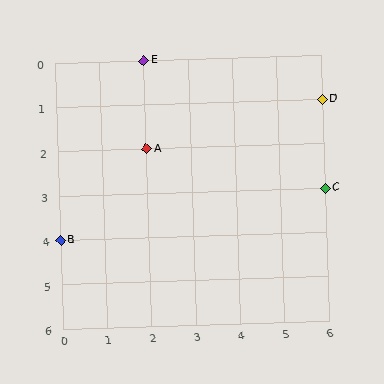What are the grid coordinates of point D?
Point D is at grid coordinates (6, 1).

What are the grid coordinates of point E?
Point E is at grid coordinates (2, 0).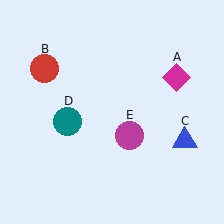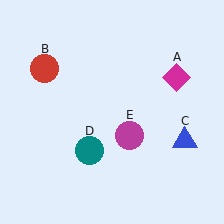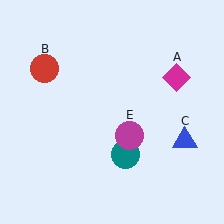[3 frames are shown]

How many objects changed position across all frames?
1 object changed position: teal circle (object D).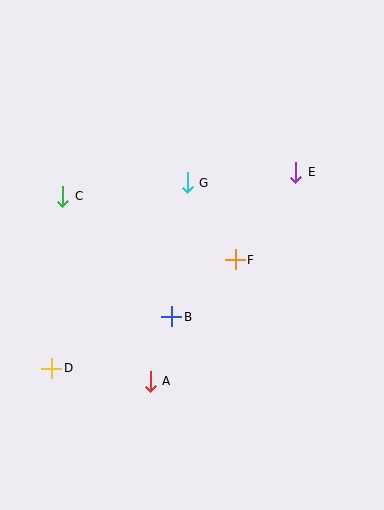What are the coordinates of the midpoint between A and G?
The midpoint between A and G is at (169, 282).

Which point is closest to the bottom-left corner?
Point D is closest to the bottom-left corner.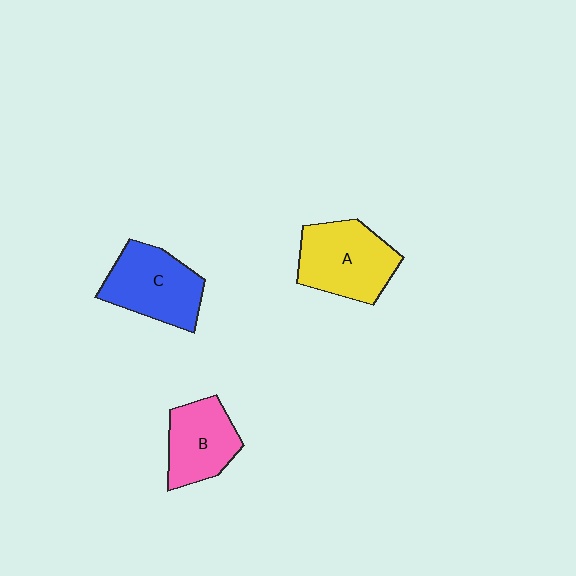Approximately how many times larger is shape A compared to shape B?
Approximately 1.3 times.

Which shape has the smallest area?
Shape B (pink).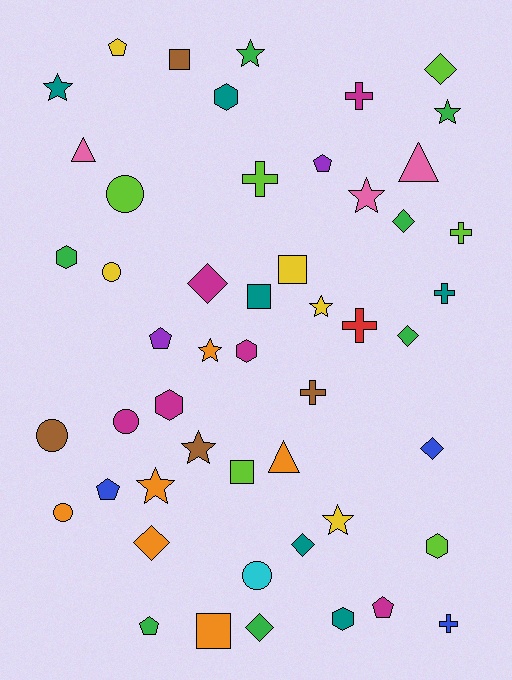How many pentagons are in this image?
There are 6 pentagons.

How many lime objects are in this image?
There are 6 lime objects.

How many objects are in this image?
There are 50 objects.